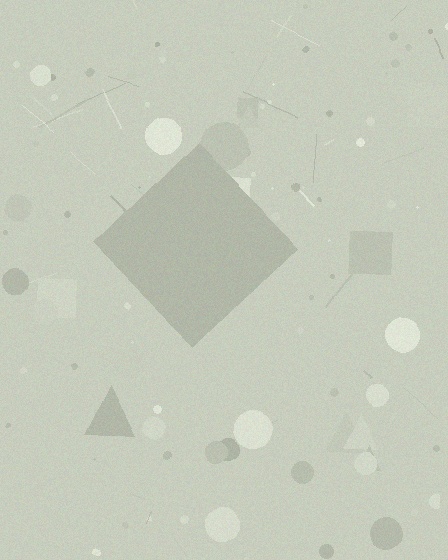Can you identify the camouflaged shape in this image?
The camouflaged shape is a diamond.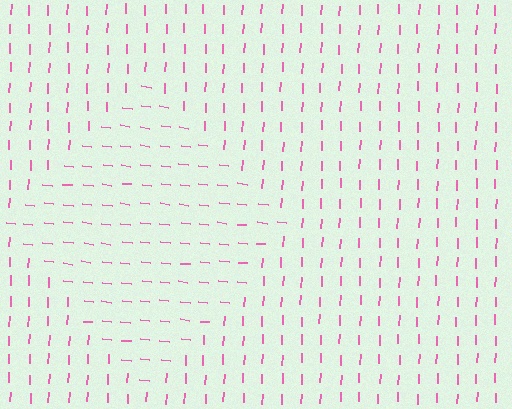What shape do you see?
I see a diamond.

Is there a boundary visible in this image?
Yes, there is a texture boundary formed by a change in line orientation.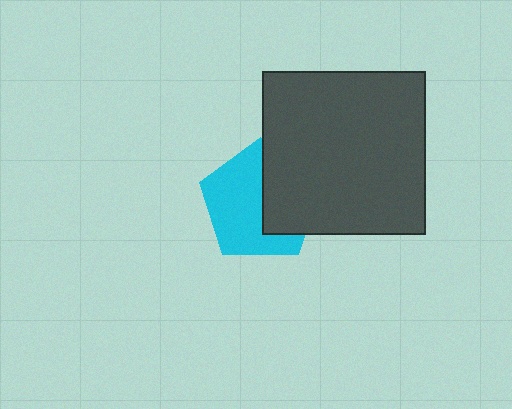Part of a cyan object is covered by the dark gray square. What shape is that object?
It is a pentagon.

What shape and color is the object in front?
The object in front is a dark gray square.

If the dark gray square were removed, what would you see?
You would see the complete cyan pentagon.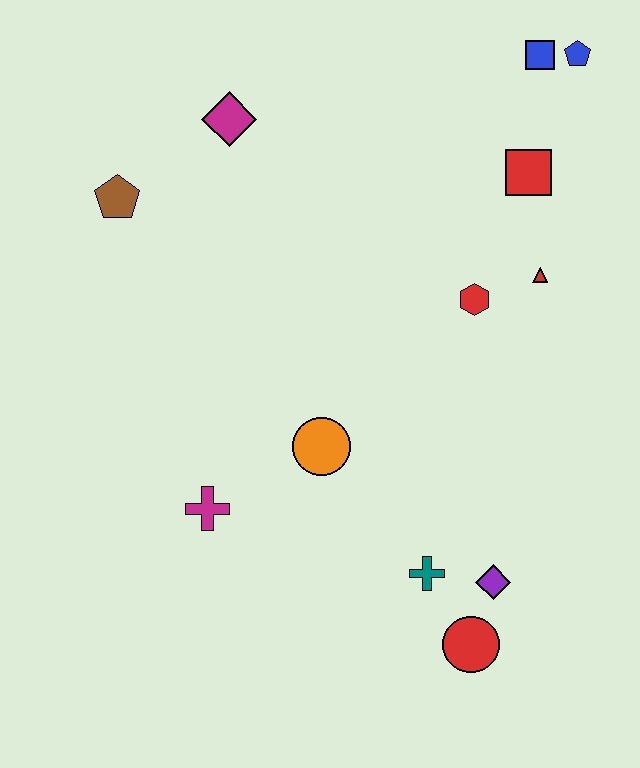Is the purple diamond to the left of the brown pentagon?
No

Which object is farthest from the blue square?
The red circle is farthest from the blue square.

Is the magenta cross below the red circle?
No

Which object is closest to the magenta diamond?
The brown pentagon is closest to the magenta diamond.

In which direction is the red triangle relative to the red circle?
The red triangle is above the red circle.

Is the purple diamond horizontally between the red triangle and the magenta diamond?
Yes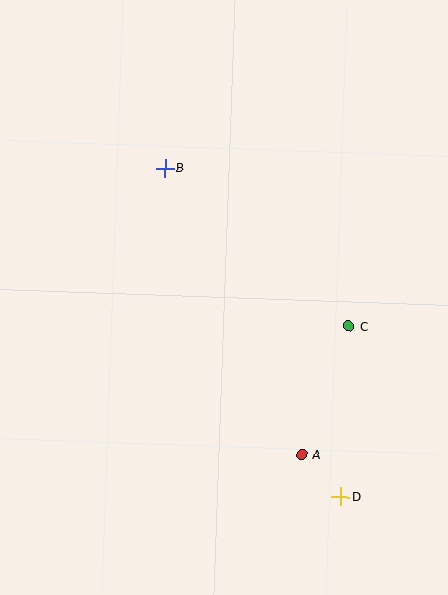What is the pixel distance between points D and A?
The distance between D and A is 58 pixels.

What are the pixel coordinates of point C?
Point C is at (349, 326).